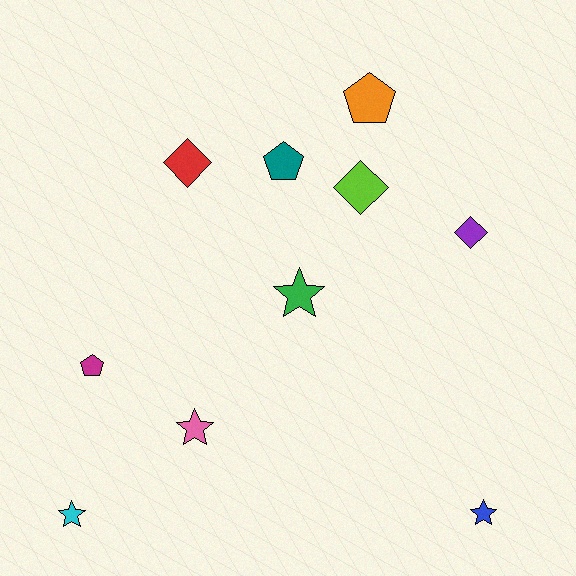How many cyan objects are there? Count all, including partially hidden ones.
There is 1 cyan object.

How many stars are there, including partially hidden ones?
There are 4 stars.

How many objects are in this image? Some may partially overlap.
There are 10 objects.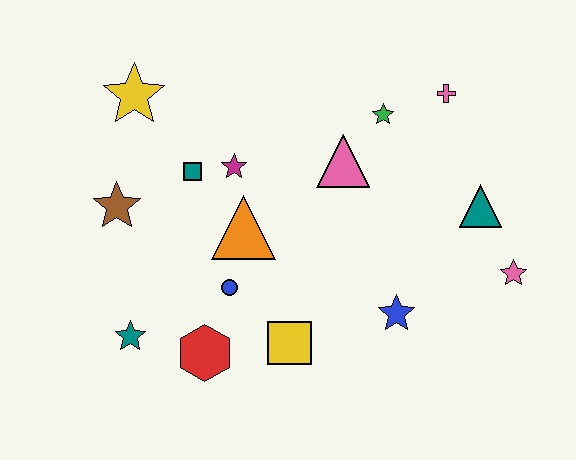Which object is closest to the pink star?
The teal triangle is closest to the pink star.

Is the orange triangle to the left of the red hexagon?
No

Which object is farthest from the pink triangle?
The teal star is farthest from the pink triangle.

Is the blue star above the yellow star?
No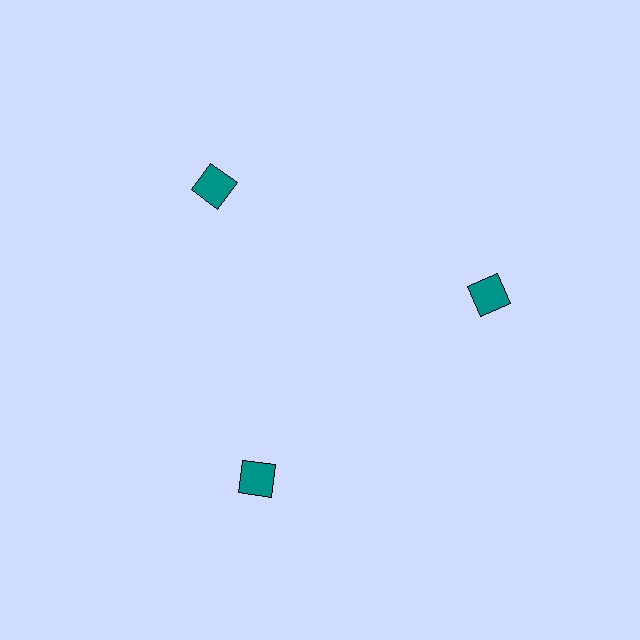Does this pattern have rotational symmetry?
Yes, this pattern has 3-fold rotational symmetry. It looks the same after rotating 120 degrees around the center.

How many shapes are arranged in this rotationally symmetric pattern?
There are 3 shapes, arranged in 3 groups of 1.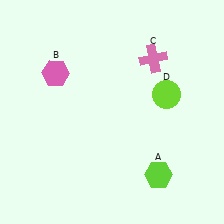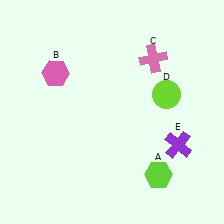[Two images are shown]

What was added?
A purple cross (E) was added in Image 2.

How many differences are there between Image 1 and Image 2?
There is 1 difference between the two images.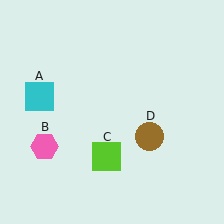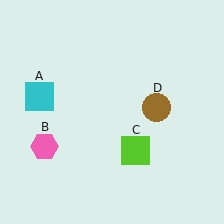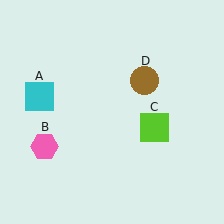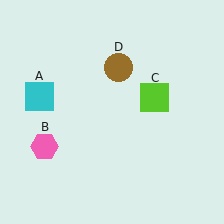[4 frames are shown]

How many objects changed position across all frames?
2 objects changed position: lime square (object C), brown circle (object D).